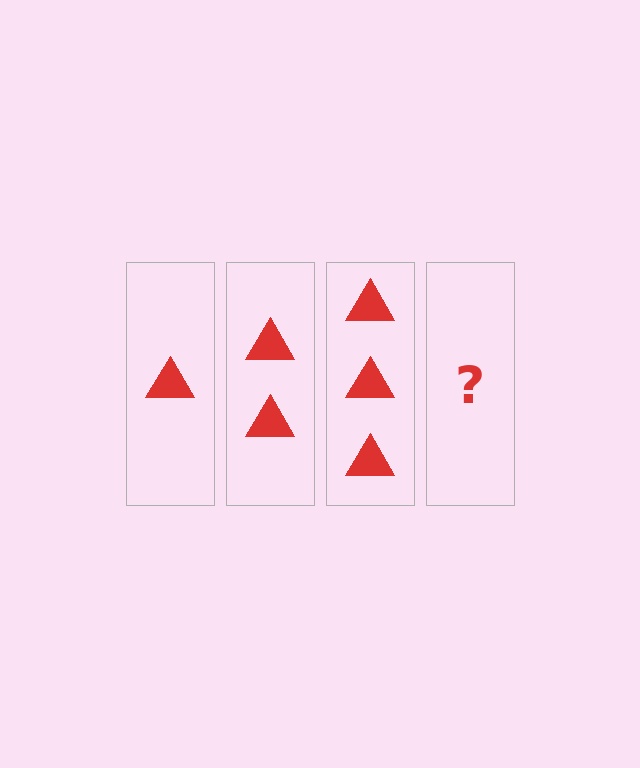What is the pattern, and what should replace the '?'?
The pattern is that each step adds one more triangle. The '?' should be 4 triangles.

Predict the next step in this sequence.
The next step is 4 triangles.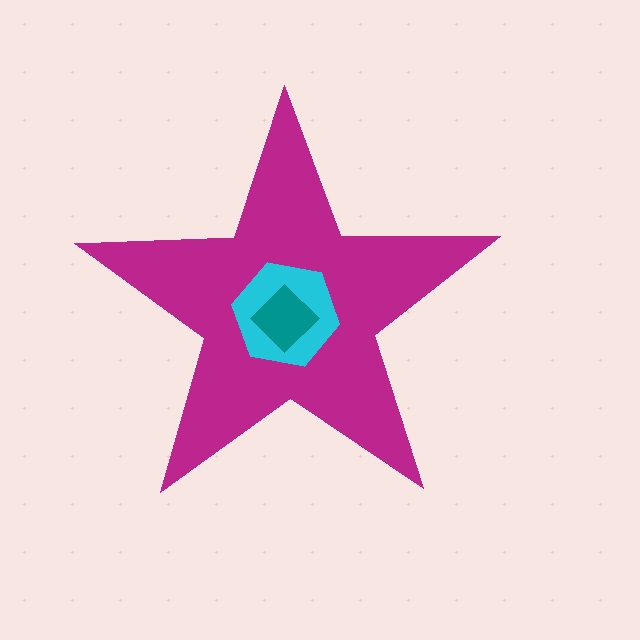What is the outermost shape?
The magenta star.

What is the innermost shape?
The teal diamond.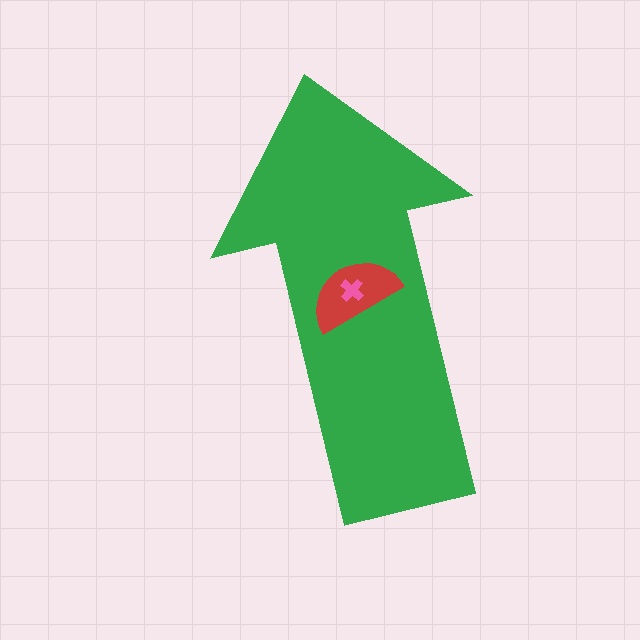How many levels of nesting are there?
3.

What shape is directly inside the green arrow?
The red semicircle.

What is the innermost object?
The pink cross.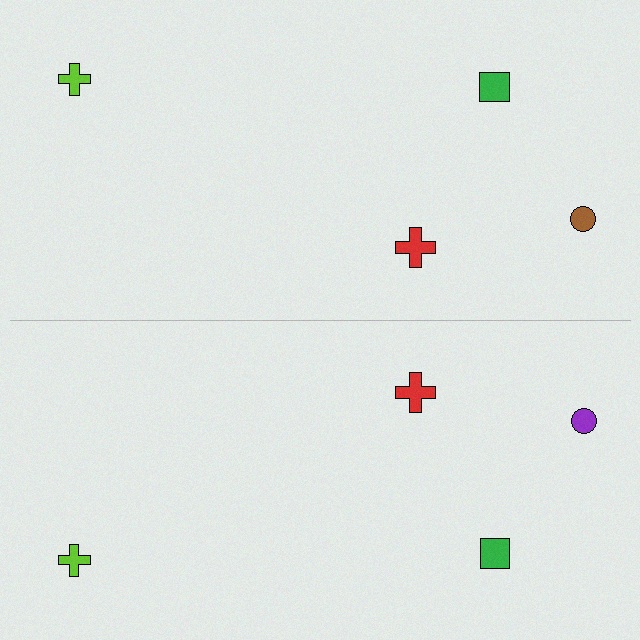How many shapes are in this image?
There are 8 shapes in this image.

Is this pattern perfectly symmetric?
No, the pattern is not perfectly symmetric. The purple circle on the bottom side breaks the symmetry — its mirror counterpart is brown.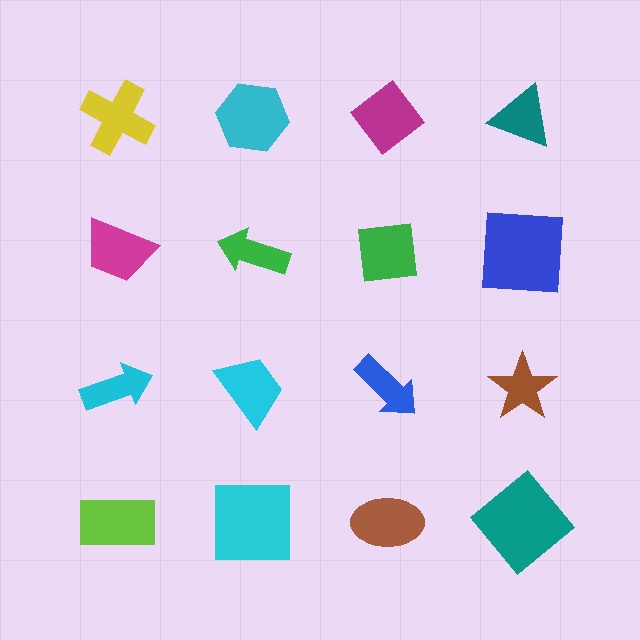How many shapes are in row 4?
4 shapes.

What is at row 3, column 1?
A cyan arrow.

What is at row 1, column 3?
A magenta diamond.